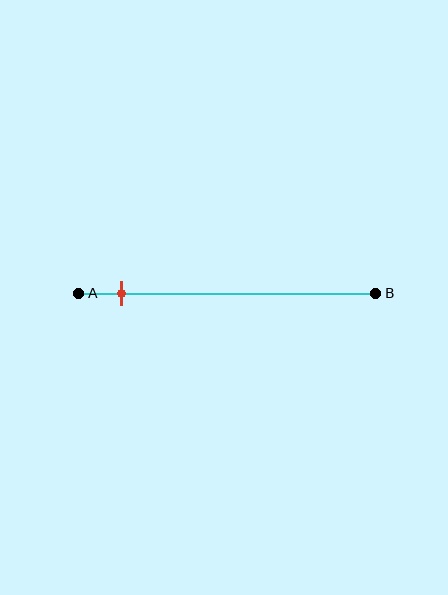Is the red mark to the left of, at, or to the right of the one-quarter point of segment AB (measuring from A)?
The red mark is to the left of the one-quarter point of segment AB.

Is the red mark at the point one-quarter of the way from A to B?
No, the mark is at about 15% from A, not at the 25% one-quarter point.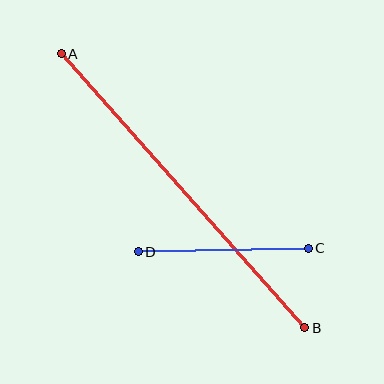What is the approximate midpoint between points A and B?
The midpoint is at approximately (183, 191) pixels.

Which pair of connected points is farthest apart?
Points A and B are farthest apart.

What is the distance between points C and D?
The distance is approximately 170 pixels.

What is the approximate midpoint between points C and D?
The midpoint is at approximately (223, 250) pixels.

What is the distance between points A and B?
The distance is approximately 367 pixels.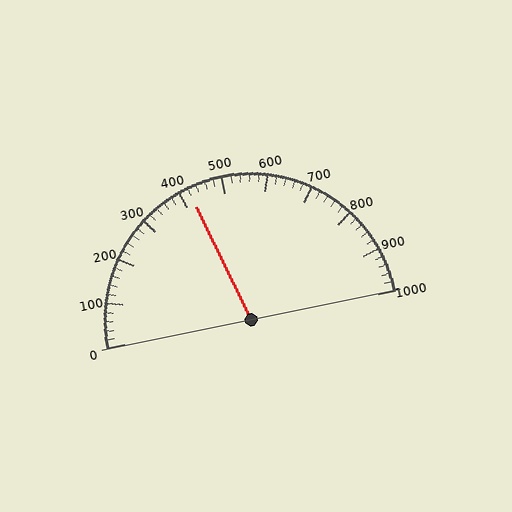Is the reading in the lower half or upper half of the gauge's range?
The reading is in the lower half of the range (0 to 1000).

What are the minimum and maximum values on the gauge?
The gauge ranges from 0 to 1000.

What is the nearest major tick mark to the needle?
The nearest major tick mark is 400.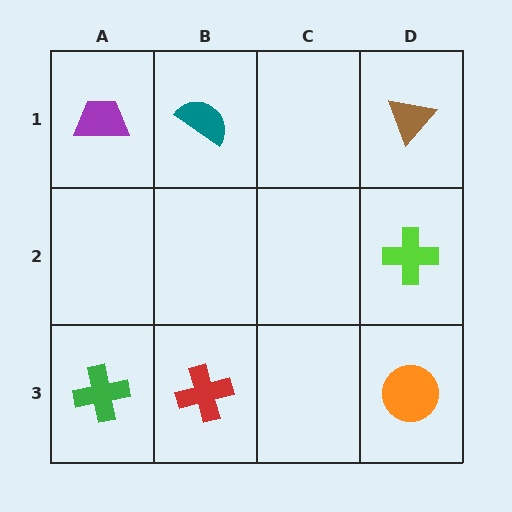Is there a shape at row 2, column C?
No, that cell is empty.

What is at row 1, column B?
A teal semicircle.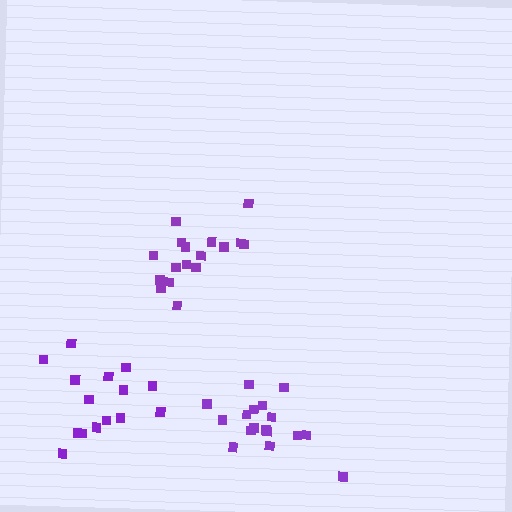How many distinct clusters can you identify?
There are 3 distinct clusters.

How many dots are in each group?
Group 1: 17 dots, Group 2: 17 dots, Group 3: 15 dots (49 total).